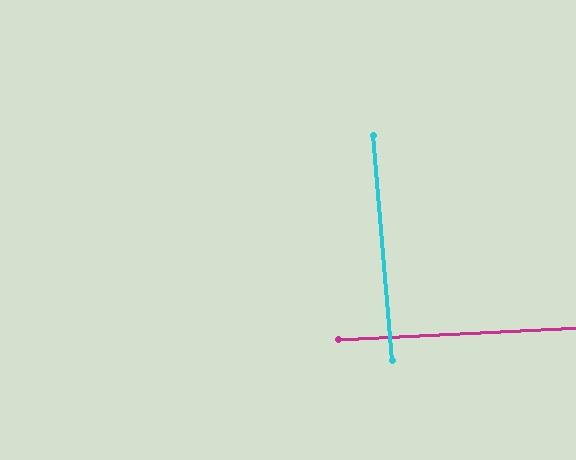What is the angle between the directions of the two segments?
Approximately 88 degrees.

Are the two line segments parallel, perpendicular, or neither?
Perpendicular — they meet at approximately 88°.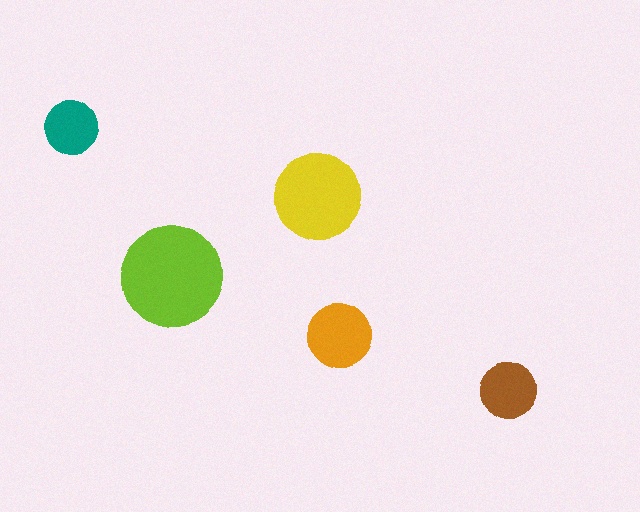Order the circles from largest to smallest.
the lime one, the yellow one, the orange one, the brown one, the teal one.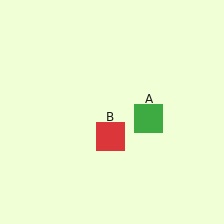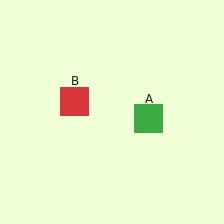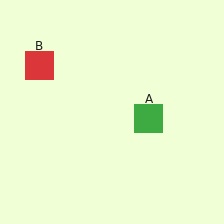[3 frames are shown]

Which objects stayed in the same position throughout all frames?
Green square (object A) remained stationary.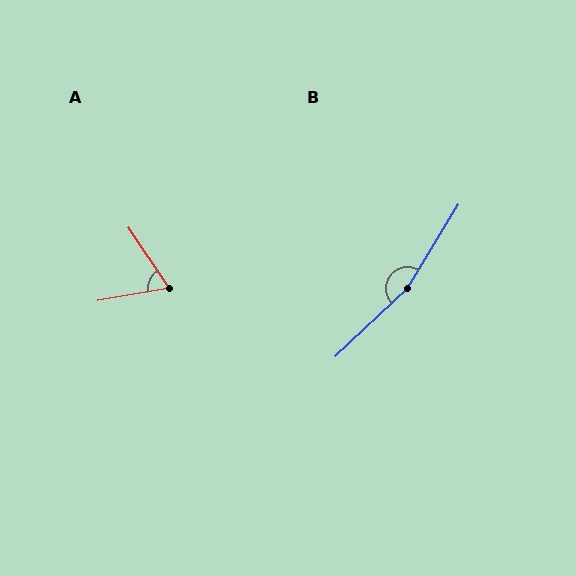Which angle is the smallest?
A, at approximately 67 degrees.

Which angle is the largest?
B, at approximately 165 degrees.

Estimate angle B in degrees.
Approximately 165 degrees.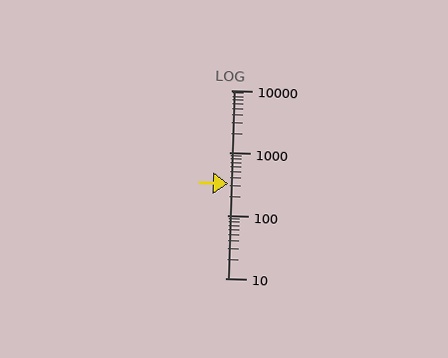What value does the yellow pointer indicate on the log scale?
The pointer indicates approximately 320.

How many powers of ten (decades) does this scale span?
The scale spans 3 decades, from 10 to 10000.